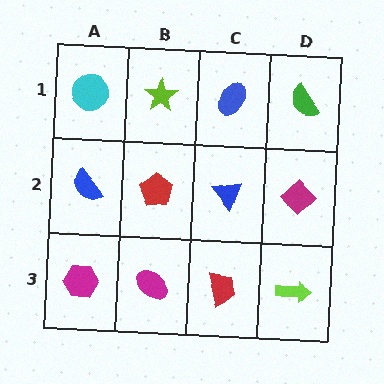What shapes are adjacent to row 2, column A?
A cyan circle (row 1, column A), a magenta hexagon (row 3, column A), a red pentagon (row 2, column B).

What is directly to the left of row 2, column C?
A red pentagon.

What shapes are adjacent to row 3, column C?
A blue triangle (row 2, column C), a magenta ellipse (row 3, column B), a lime arrow (row 3, column D).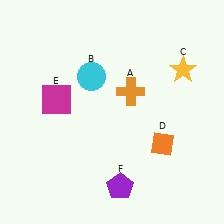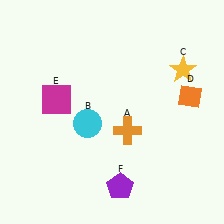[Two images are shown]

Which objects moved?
The objects that moved are: the orange cross (A), the cyan circle (B), the orange diamond (D).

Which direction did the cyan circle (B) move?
The cyan circle (B) moved down.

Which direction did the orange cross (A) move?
The orange cross (A) moved down.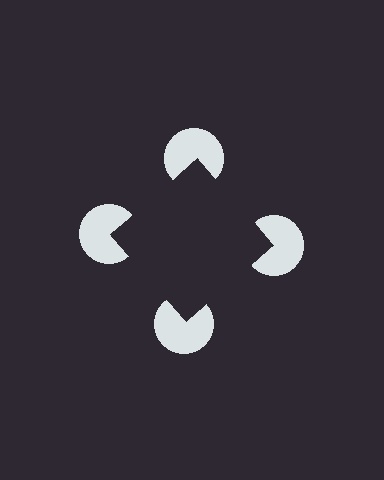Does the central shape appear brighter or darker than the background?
It typically appears slightly darker than the background, even though no actual brightness change is drawn.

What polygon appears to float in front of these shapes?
An illusory square — its edges are inferred from the aligned wedge cuts in the pac-man discs, not physically drawn.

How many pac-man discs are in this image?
There are 4 — one at each vertex of the illusory square.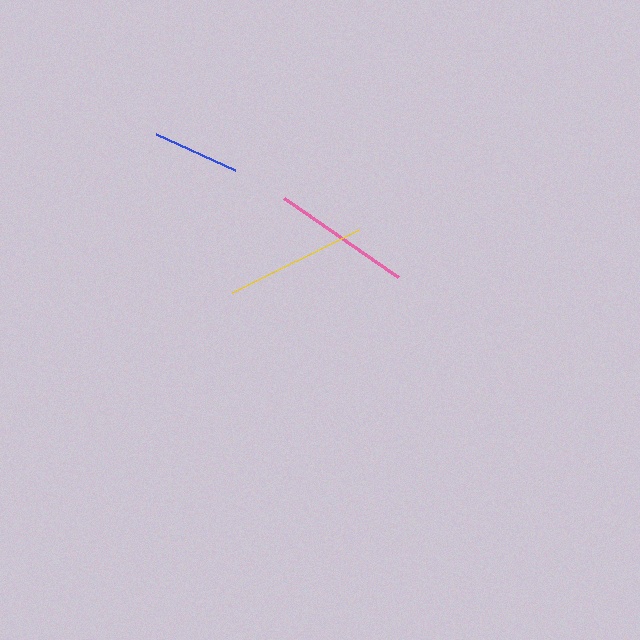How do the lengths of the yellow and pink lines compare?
The yellow and pink lines are approximately the same length.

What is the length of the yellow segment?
The yellow segment is approximately 142 pixels long.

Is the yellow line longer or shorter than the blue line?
The yellow line is longer than the blue line.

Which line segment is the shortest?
The blue line is the shortest at approximately 87 pixels.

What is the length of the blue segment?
The blue segment is approximately 87 pixels long.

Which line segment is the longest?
The yellow line is the longest at approximately 142 pixels.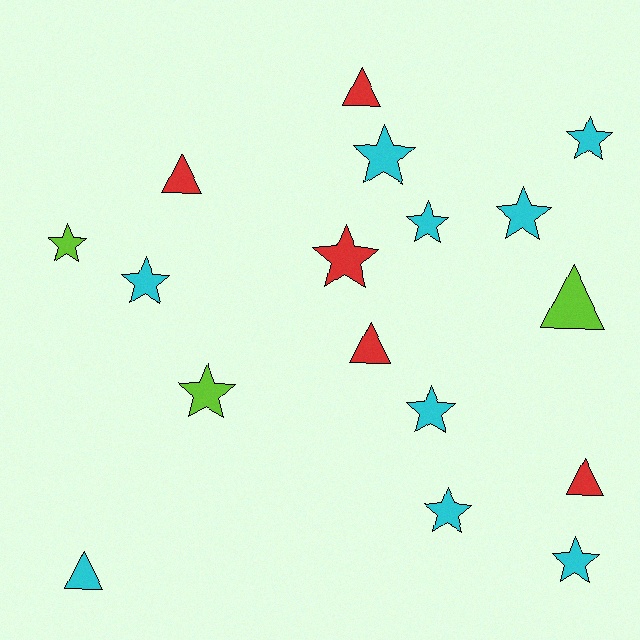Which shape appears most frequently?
Star, with 11 objects.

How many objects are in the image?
There are 17 objects.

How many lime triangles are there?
There is 1 lime triangle.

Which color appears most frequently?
Cyan, with 9 objects.